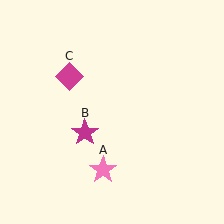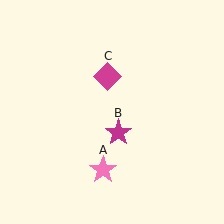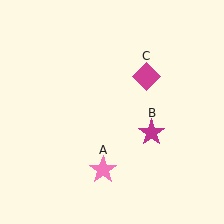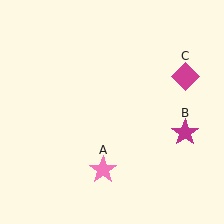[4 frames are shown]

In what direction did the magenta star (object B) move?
The magenta star (object B) moved right.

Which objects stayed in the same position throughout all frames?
Pink star (object A) remained stationary.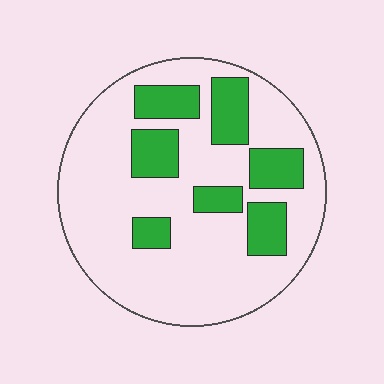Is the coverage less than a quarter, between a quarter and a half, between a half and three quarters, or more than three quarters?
Less than a quarter.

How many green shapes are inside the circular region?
7.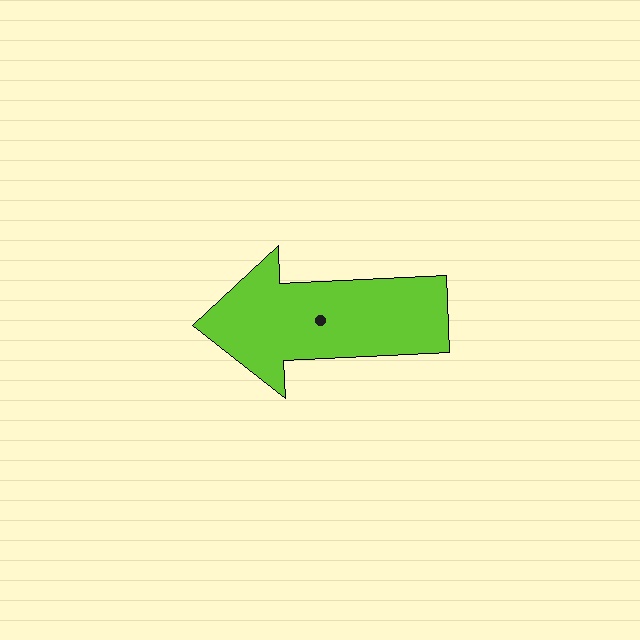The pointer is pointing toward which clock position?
Roughly 9 o'clock.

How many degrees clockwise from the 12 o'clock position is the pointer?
Approximately 267 degrees.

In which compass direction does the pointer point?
West.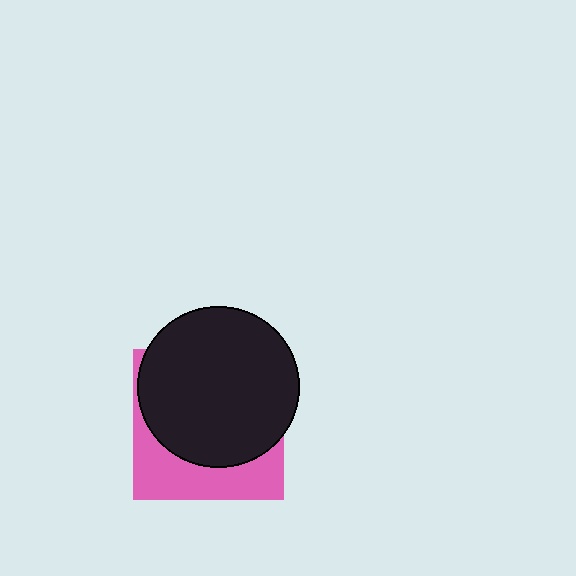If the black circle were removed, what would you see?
You would see the complete pink square.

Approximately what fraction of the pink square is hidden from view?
Roughly 67% of the pink square is hidden behind the black circle.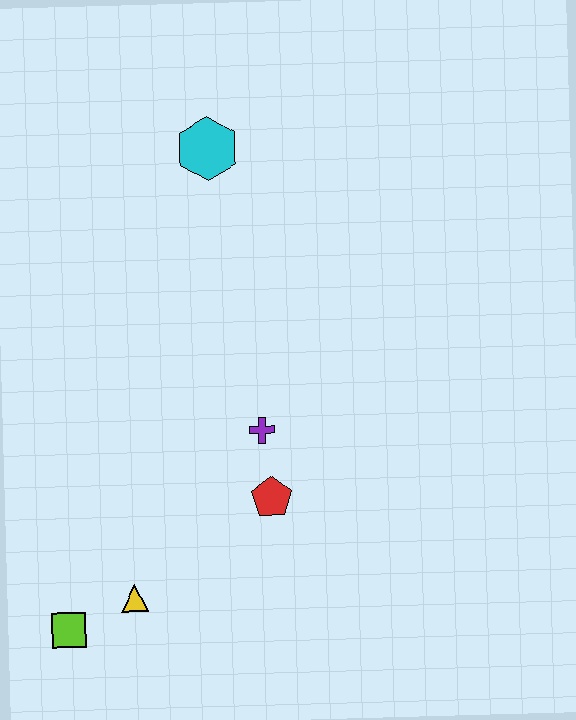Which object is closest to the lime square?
The yellow triangle is closest to the lime square.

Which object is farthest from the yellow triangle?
The cyan hexagon is farthest from the yellow triangle.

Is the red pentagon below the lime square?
No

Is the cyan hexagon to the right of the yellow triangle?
Yes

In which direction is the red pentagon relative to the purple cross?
The red pentagon is below the purple cross.